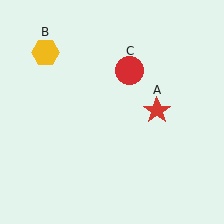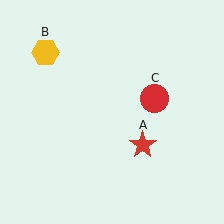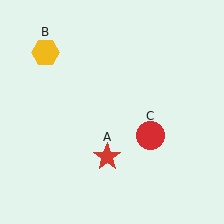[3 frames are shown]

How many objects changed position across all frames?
2 objects changed position: red star (object A), red circle (object C).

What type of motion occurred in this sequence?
The red star (object A), red circle (object C) rotated clockwise around the center of the scene.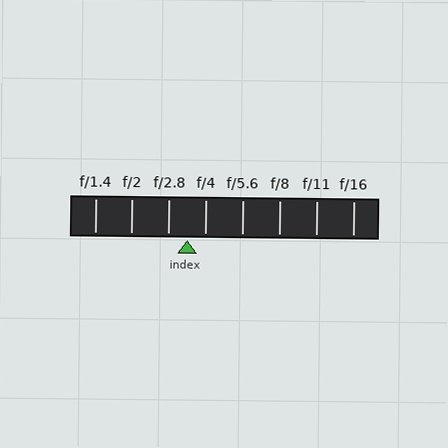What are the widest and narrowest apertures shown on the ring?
The widest aperture shown is f/1.4 and the narrowest is f/16.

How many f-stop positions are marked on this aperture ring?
There are 8 f-stop positions marked.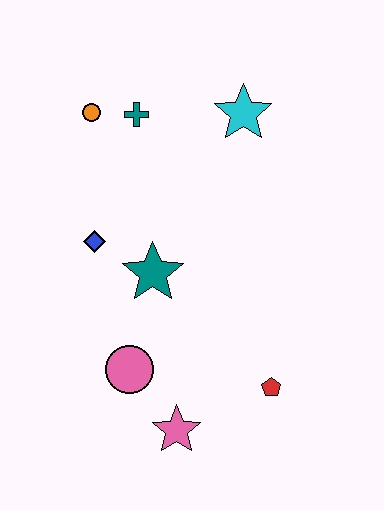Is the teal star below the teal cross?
Yes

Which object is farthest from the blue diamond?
The red pentagon is farthest from the blue diamond.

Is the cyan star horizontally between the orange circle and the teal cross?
No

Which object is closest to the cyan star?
The teal cross is closest to the cyan star.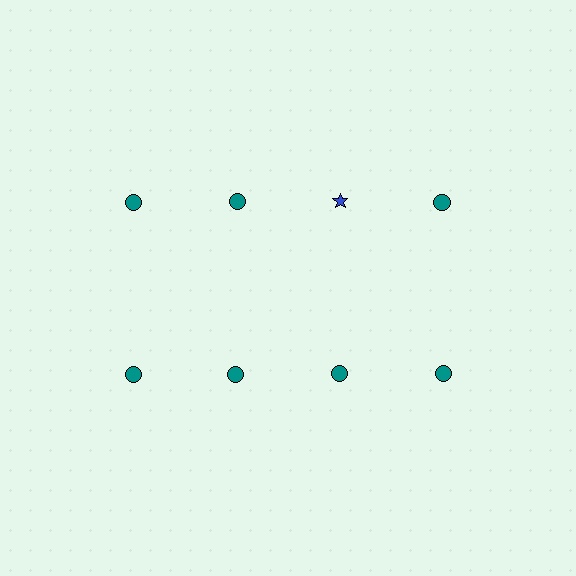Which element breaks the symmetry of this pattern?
The blue star in the top row, center column breaks the symmetry. All other shapes are teal circles.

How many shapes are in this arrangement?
There are 8 shapes arranged in a grid pattern.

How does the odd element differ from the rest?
It differs in both color (blue instead of teal) and shape (star instead of circle).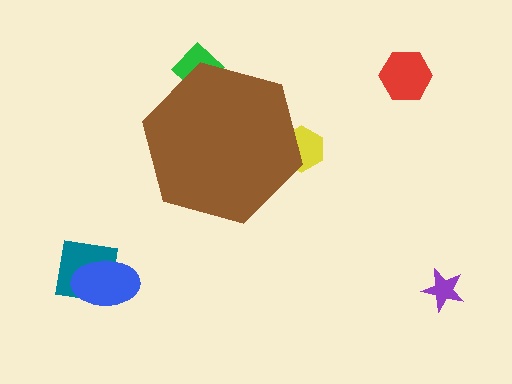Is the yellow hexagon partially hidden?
Yes, the yellow hexagon is partially hidden behind the brown hexagon.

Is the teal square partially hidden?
No, the teal square is fully visible.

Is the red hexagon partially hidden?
No, the red hexagon is fully visible.